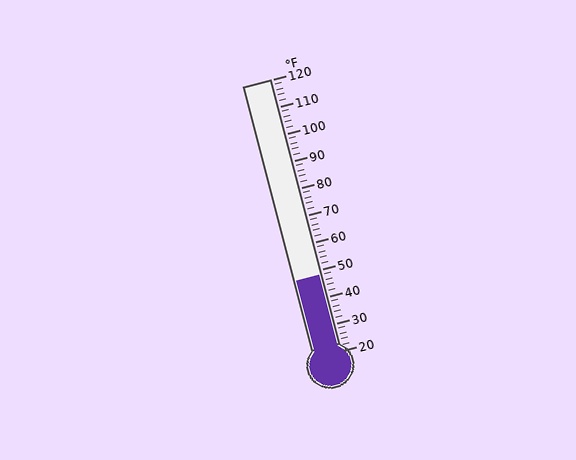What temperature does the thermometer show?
The thermometer shows approximately 48°F.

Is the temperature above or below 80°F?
The temperature is below 80°F.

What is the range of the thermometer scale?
The thermometer scale ranges from 20°F to 120°F.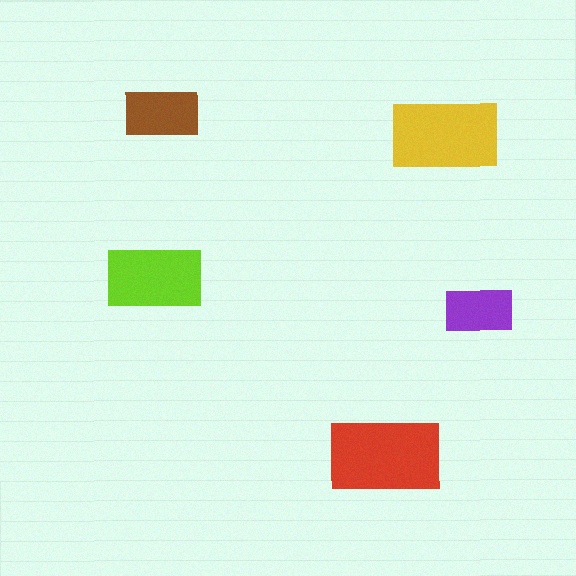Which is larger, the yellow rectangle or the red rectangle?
The red one.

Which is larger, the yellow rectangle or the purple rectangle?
The yellow one.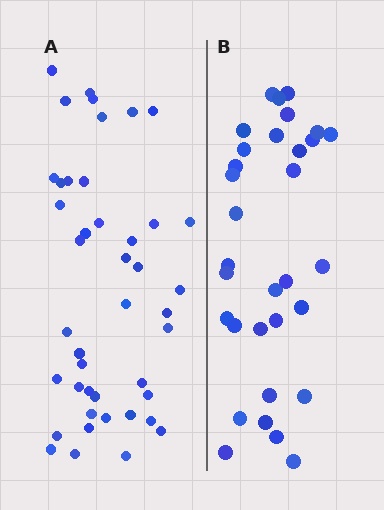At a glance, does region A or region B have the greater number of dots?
Region A (the left region) has more dots.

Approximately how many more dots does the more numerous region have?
Region A has roughly 12 or so more dots than region B.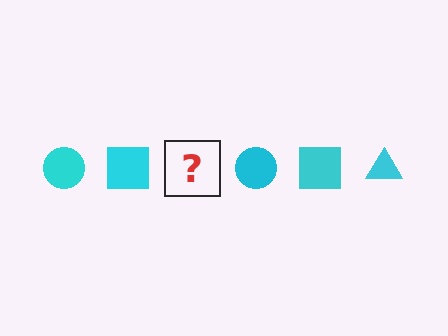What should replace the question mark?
The question mark should be replaced with a cyan triangle.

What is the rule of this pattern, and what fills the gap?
The rule is that the pattern cycles through circle, square, triangle shapes in cyan. The gap should be filled with a cyan triangle.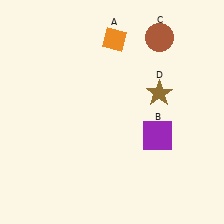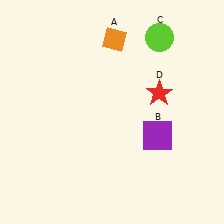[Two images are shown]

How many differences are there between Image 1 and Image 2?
There are 2 differences between the two images.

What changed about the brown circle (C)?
In Image 1, C is brown. In Image 2, it changed to lime.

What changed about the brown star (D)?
In Image 1, D is brown. In Image 2, it changed to red.